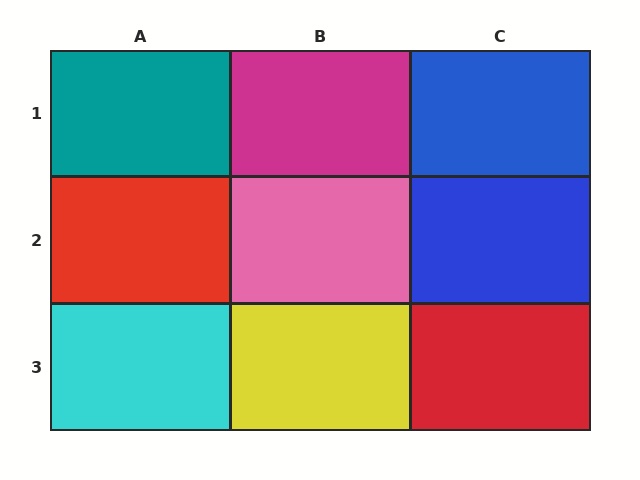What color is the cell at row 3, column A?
Cyan.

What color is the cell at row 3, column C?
Red.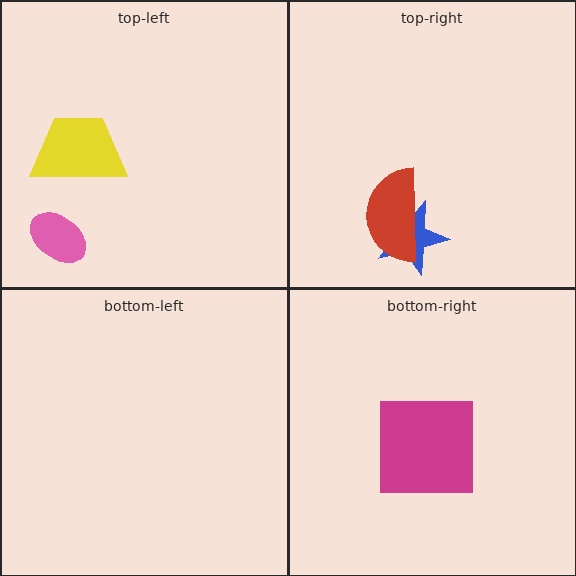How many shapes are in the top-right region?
2.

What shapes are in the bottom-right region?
The magenta square.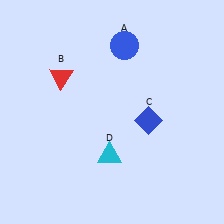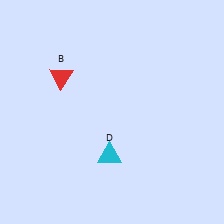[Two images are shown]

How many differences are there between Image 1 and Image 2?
There are 2 differences between the two images.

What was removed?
The blue circle (A), the blue diamond (C) were removed in Image 2.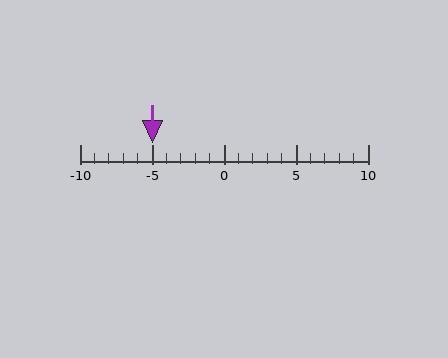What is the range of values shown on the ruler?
The ruler shows values from -10 to 10.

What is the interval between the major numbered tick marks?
The major tick marks are spaced 5 units apart.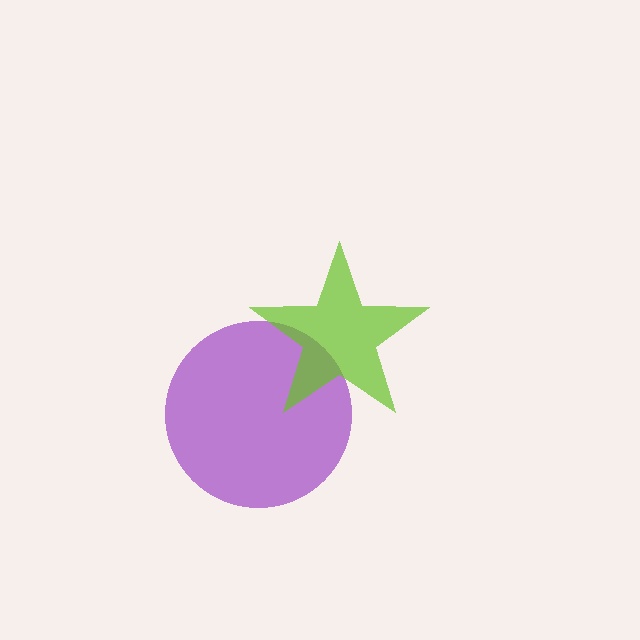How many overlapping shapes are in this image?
There are 2 overlapping shapes in the image.